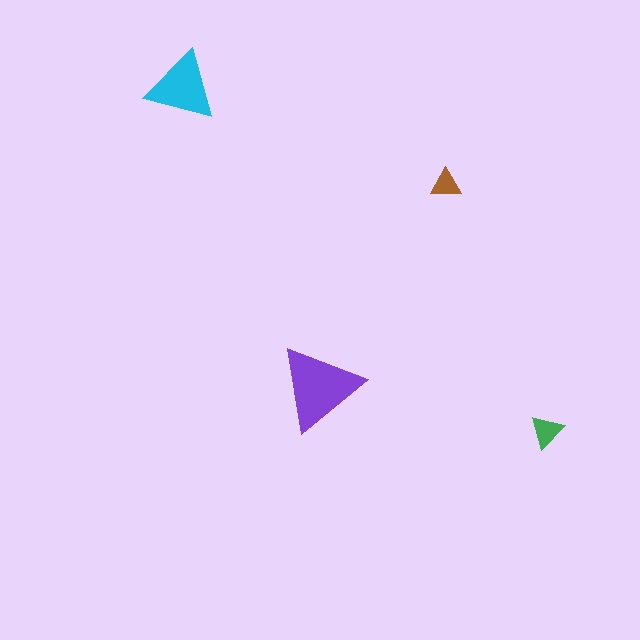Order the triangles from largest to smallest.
the purple one, the cyan one, the green one, the brown one.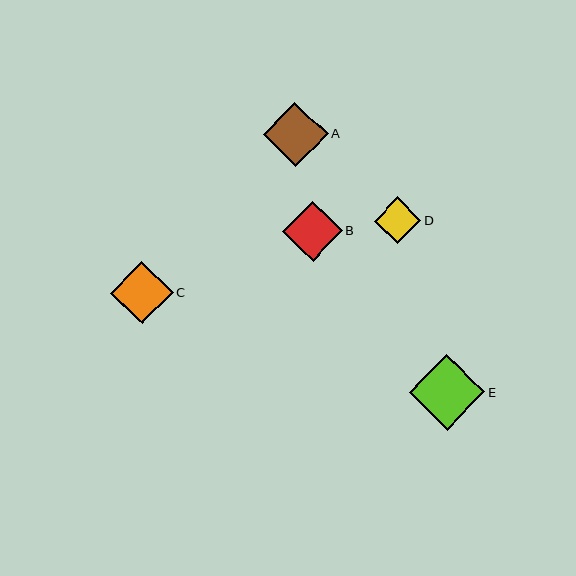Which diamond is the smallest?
Diamond D is the smallest with a size of approximately 47 pixels.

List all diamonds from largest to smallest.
From largest to smallest: E, A, C, B, D.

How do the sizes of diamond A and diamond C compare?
Diamond A and diamond C are approximately the same size.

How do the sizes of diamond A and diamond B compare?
Diamond A and diamond B are approximately the same size.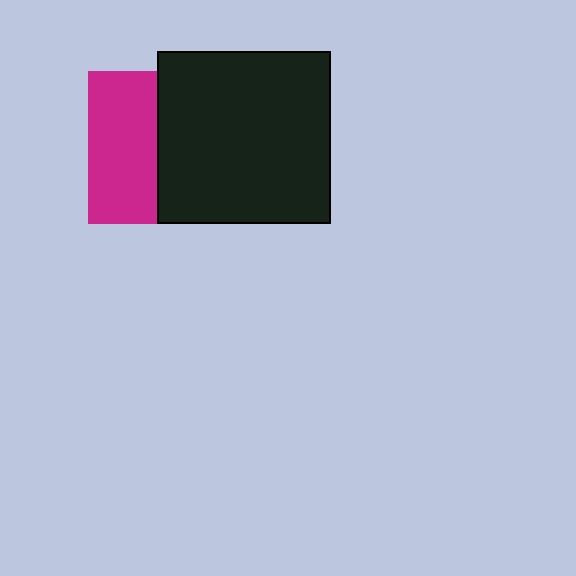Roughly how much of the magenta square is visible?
About half of it is visible (roughly 46%).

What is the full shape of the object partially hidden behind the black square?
The partially hidden object is a magenta square.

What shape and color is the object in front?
The object in front is a black square.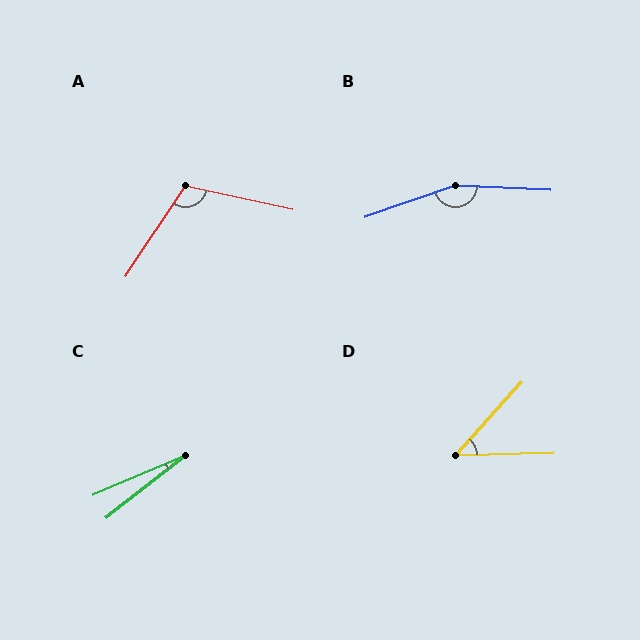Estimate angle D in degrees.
Approximately 46 degrees.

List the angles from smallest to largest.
C (15°), D (46°), A (111°), B (158°).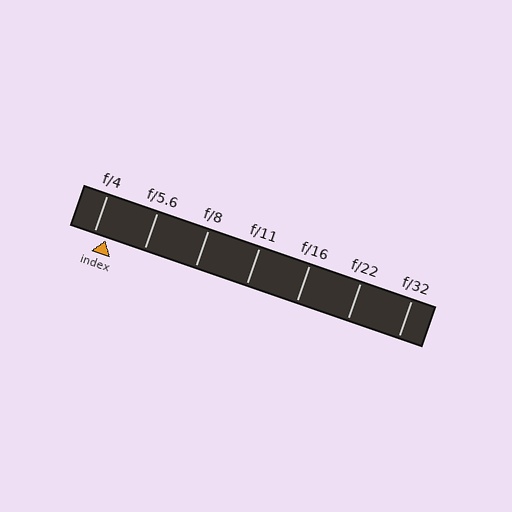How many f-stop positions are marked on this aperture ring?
There are 7 f-stop positions marked.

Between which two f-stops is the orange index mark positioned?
The index mark is between f/4 and f/5.6.